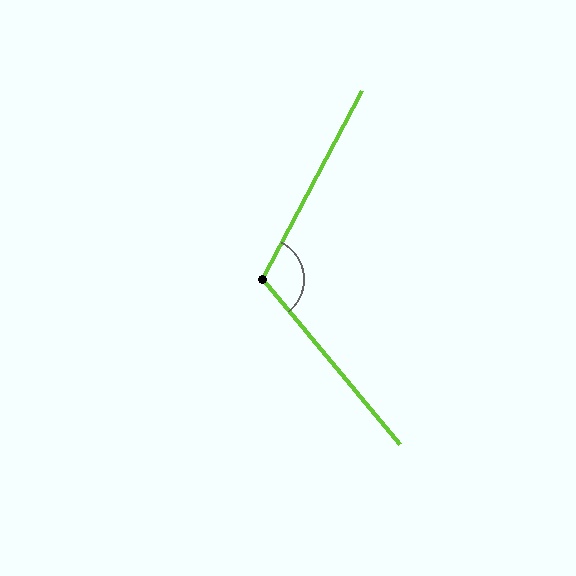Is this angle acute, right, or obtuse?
It is obtuse.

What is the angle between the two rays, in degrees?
Approximately 112 degrees.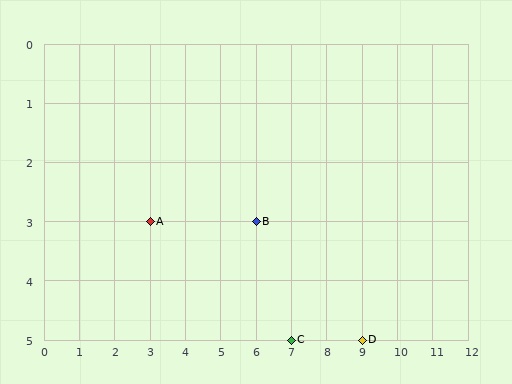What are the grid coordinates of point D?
Point D is at grid coordinates (9, 5).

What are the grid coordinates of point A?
Point A is at grid coordinates (3, 3).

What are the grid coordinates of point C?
Point C is at grid coordinates (7, 5).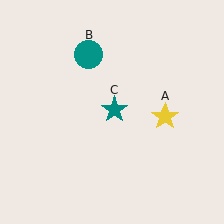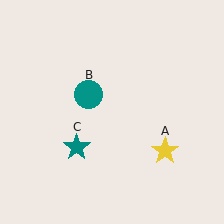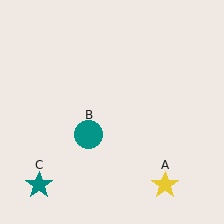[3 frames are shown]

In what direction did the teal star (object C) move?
The teal star (object C) moved down and to the left.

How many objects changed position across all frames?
3 objects changed position: yellow star (object A), teal circle (object B), teal star (object C).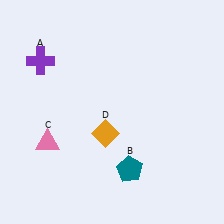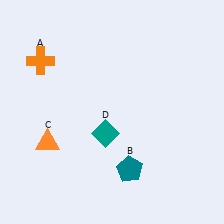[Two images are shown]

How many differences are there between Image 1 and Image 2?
There are 3 differences between the two images.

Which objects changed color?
A changed from purple to orange. C changed from pink to orange. D changed from orange to teal.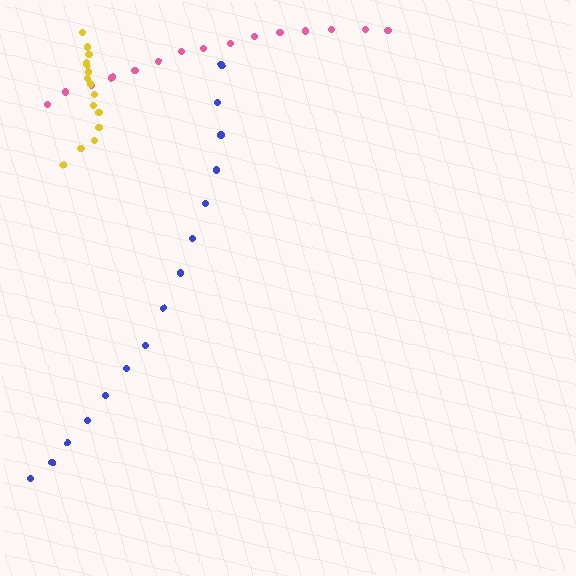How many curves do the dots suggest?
There are 3 distinct paths.